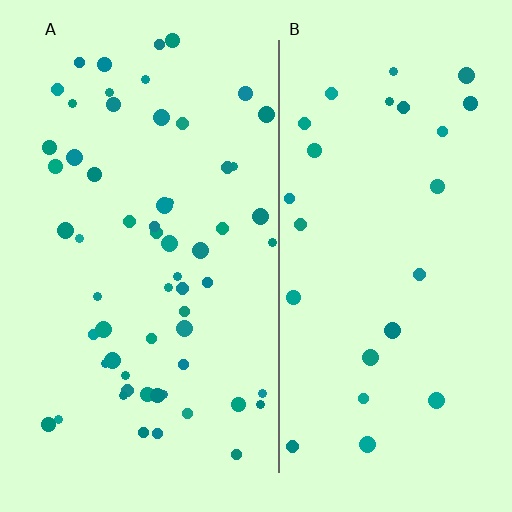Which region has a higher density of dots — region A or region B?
A (the left).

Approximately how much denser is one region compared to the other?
Approximately 2.4× — region A over region B.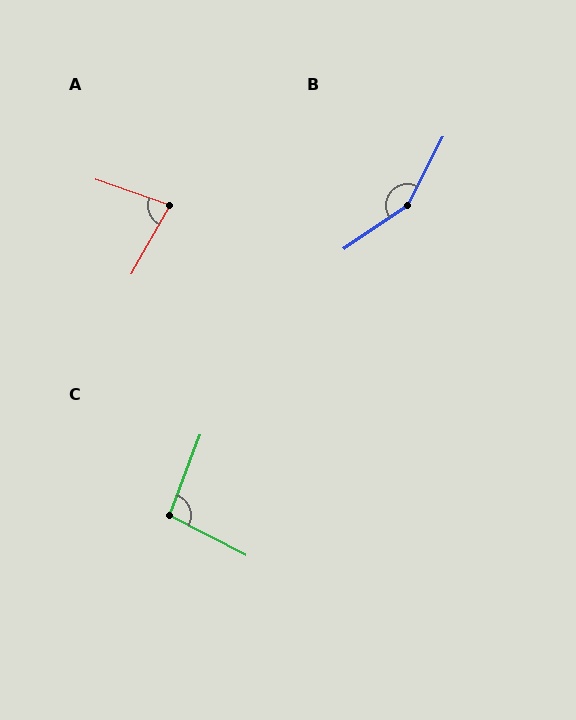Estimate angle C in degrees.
Approximately 97 degrees.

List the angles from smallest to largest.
A (80°), C (97°), B (152°).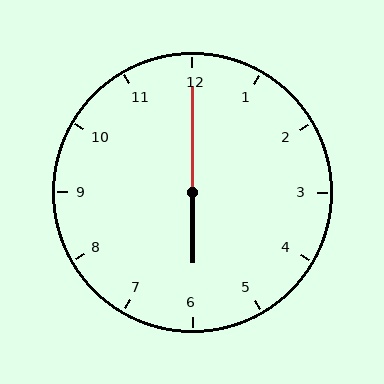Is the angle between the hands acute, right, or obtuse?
It is obtuse.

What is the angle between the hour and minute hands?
Approximately 180 degrees.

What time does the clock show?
6:00.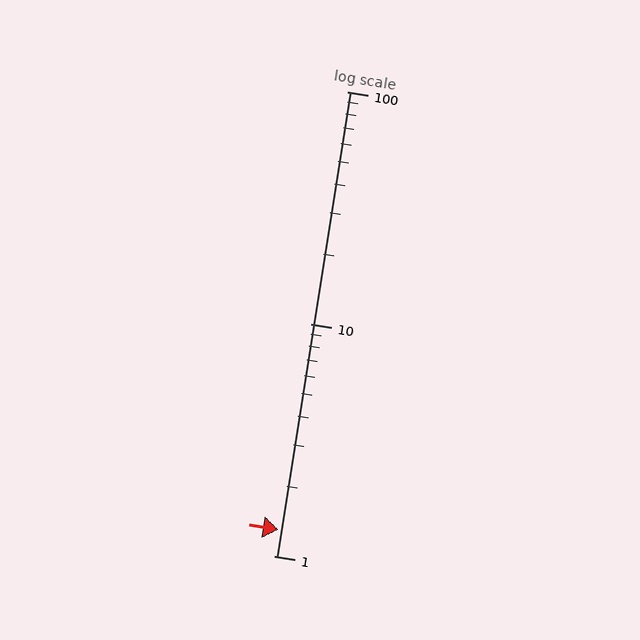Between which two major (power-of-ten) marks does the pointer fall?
The pointer is between 1 and 10.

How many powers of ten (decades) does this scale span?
The scale spans 2 decades, from 1 to 100.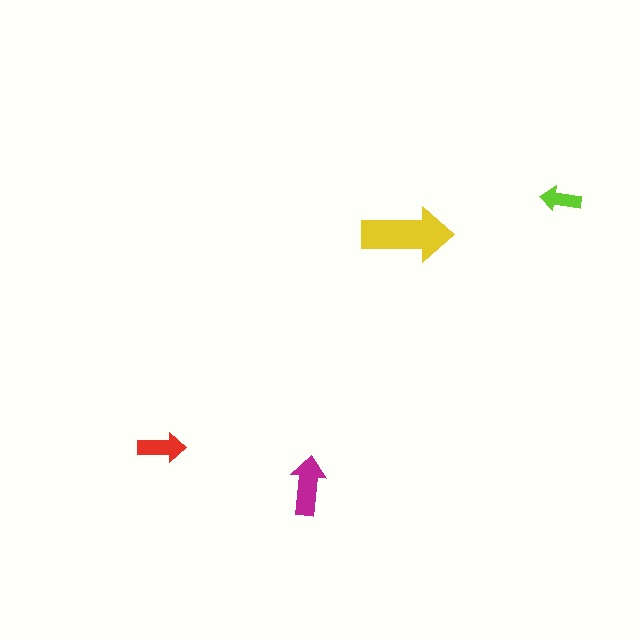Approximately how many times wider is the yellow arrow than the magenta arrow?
About 1.5 times wider.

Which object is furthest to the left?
The red arrow is leftmost.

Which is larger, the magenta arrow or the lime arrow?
The magenta one.